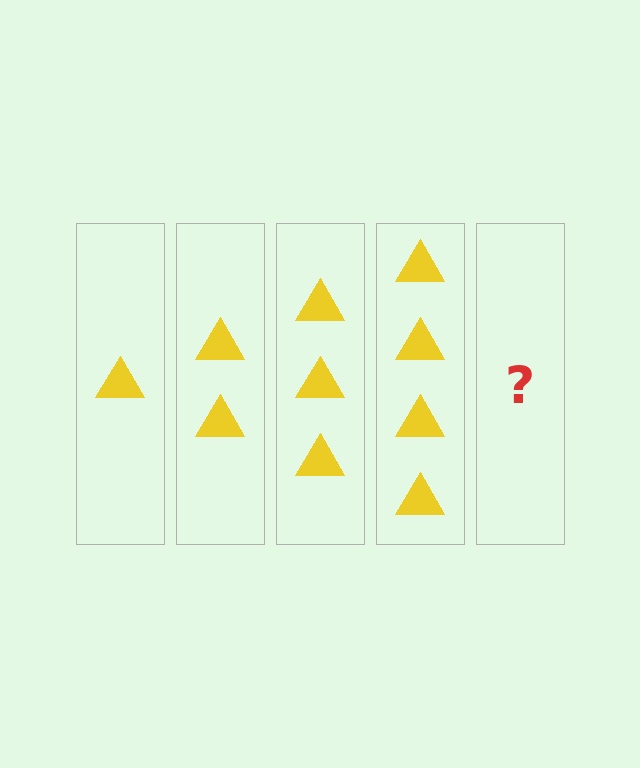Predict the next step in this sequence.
The next step is 5 triangles.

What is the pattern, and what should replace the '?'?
The pattern is that each step adds one more triangle. The '?' should be 5 triangles.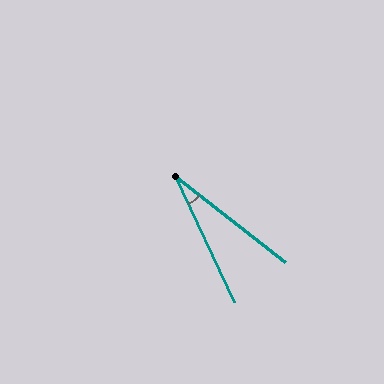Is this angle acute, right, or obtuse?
It is acute.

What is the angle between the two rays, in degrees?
Approximately 27 degrees.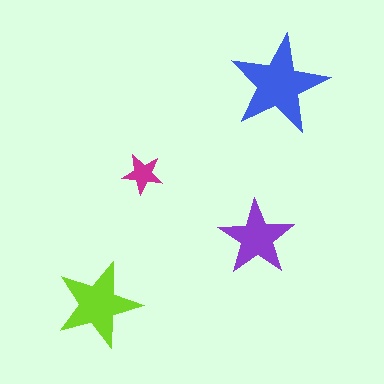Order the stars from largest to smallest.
the blue one, the lime one, the purple one, the magenta one.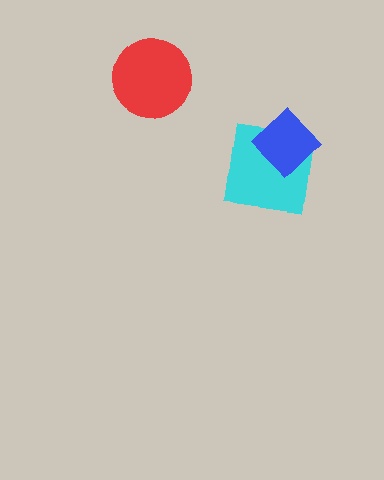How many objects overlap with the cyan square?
1 object overlaps with the cyan square.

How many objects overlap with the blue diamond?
1 object overlaps with the blue diamond.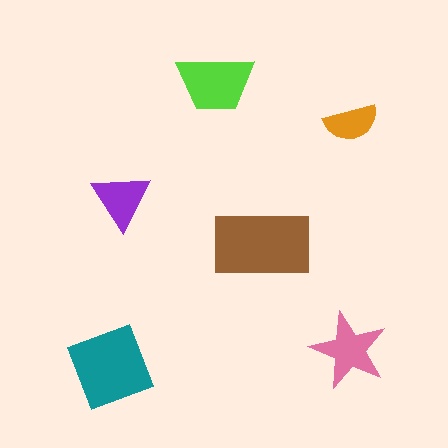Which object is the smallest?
The orange semicircle.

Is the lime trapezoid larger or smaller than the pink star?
Larger.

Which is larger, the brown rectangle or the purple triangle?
The brown rectangle.